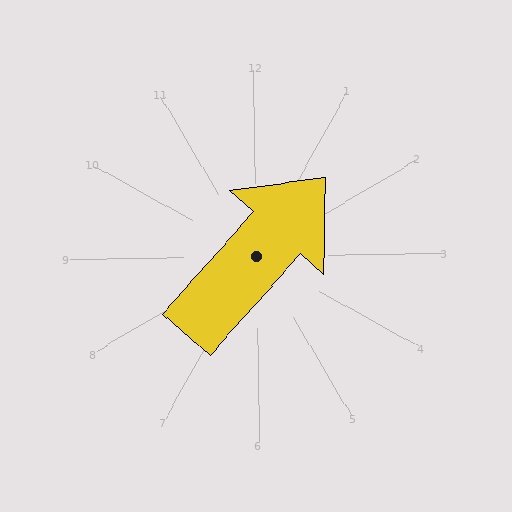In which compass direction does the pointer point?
Northeast.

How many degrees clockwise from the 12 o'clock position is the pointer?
Approximately 42 degrees.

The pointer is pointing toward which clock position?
Roughly 1 o'clock.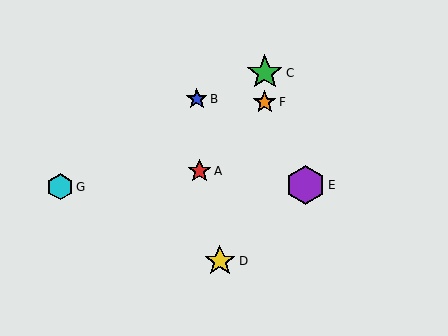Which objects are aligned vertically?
Objects C, F are aligned vertically.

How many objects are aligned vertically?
2 objects (C, F) are aligned vertically.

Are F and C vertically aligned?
Yes, both are at x≈265.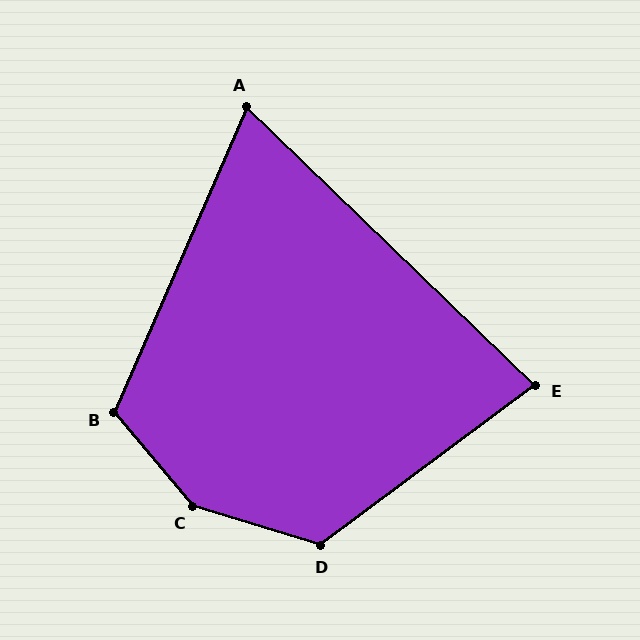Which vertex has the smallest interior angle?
A, at approximately 70 degrees.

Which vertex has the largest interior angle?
C, at approximately 147 degrees.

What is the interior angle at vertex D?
Approximately 126 degrees (obtuse).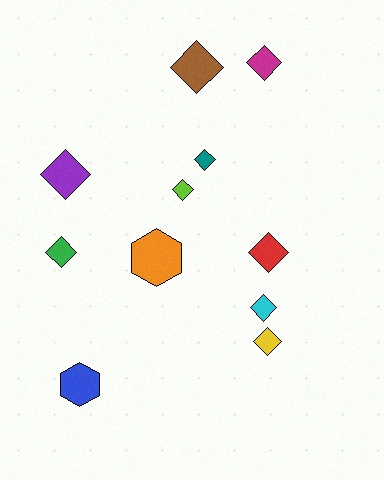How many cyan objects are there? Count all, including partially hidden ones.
There is 1 cyan object.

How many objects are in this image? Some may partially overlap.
There are 11 objects.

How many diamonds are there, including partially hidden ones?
There are 9 diamonds.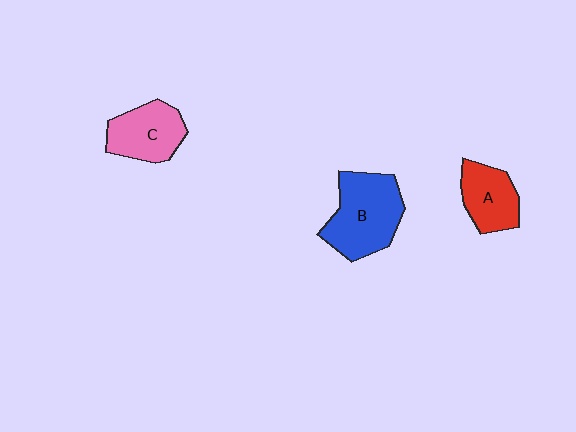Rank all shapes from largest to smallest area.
From largest to smallest: B (blue), C (pink), A (red).